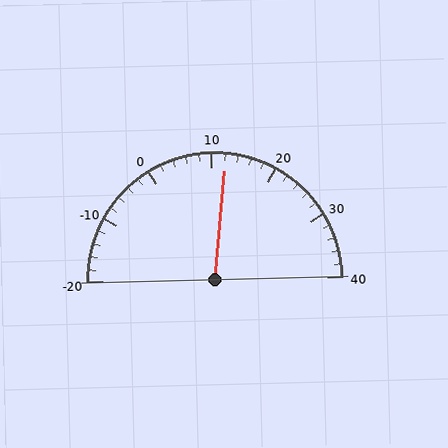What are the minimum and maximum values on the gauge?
The gauge ranges from -20 to 40.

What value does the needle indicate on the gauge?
The needle indicates approximately 12.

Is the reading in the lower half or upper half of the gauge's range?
The reading is in the upper half of the range (-20 to 40).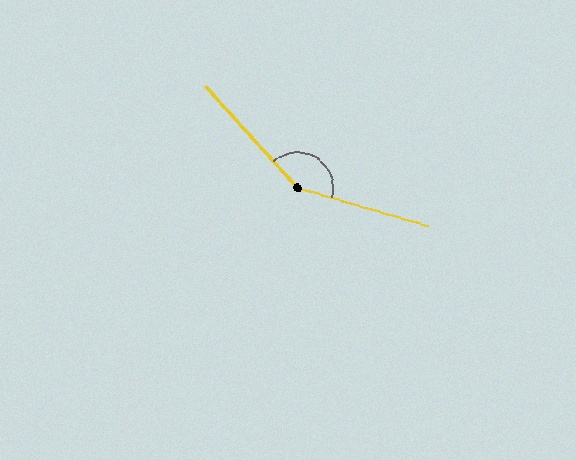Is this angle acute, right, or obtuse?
It is obtuse.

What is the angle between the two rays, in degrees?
Approximately 148 degrees.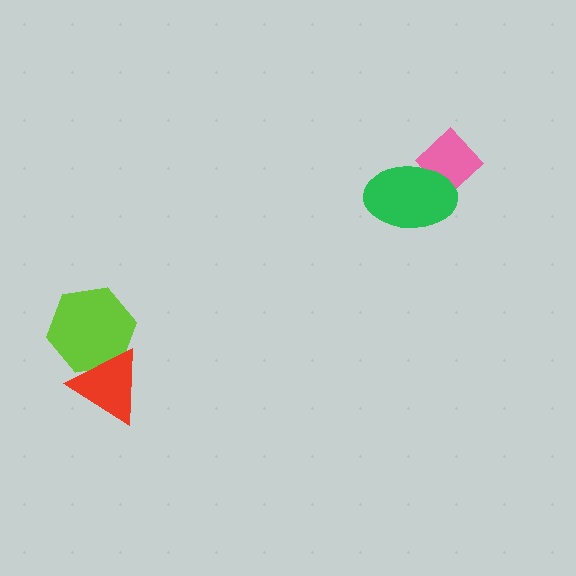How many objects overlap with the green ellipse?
1 object overlaps with the green ellipse.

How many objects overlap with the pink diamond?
1 object overlaps with the pink diamond.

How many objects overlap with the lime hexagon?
1 object overlaps with the lime hexagon.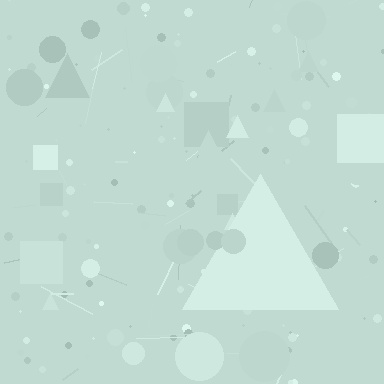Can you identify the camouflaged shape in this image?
The camouflaged shape is a triangle.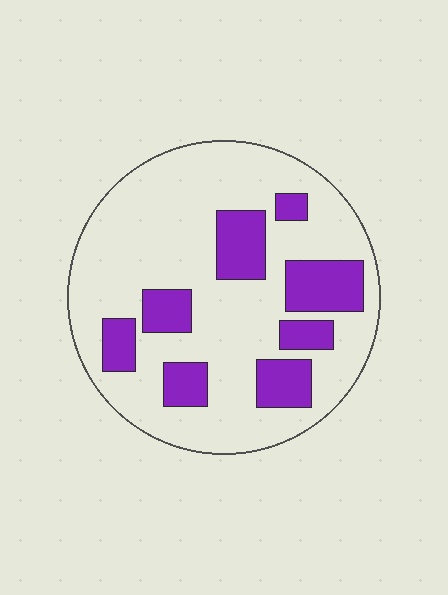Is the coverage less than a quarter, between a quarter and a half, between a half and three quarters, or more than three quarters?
Less than a quarter.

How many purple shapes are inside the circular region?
8.